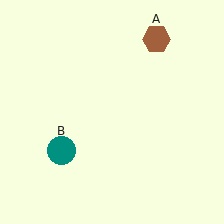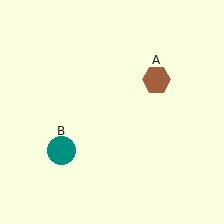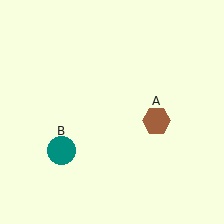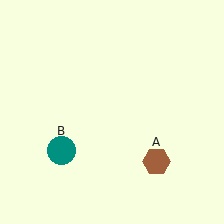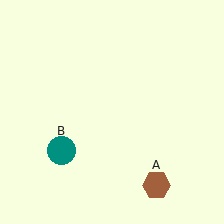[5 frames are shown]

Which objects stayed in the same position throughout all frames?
Teal circle (object B) remained stationary.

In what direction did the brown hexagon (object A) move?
The brown hexagon (object A) moved down.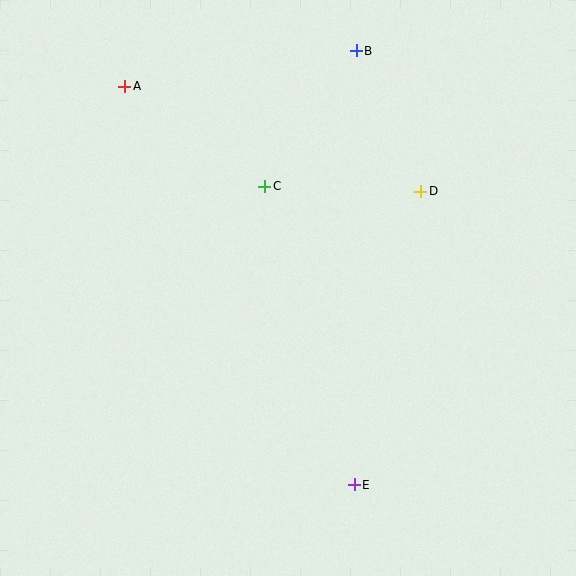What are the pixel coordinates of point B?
Point B is at (356, 51).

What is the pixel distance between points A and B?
The distance between A and B is 234 pixels.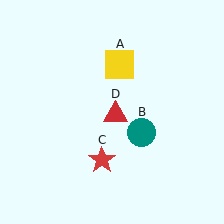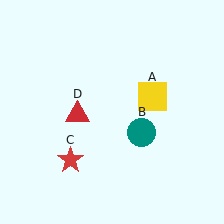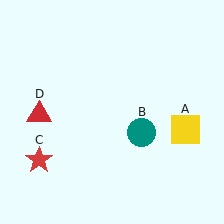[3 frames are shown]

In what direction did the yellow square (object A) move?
The yellow square (object A) moved down and to the right.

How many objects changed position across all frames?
3 objects changed position: yellow square (object A), red star (object C), red triangle (object D).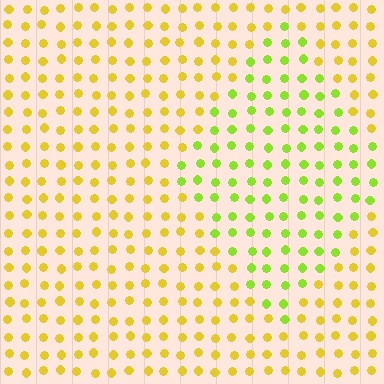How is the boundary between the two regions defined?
The boundary is defined purely by a slight shift in hue (about 37 degrees). Spacing, size, and orientation are identical on both sides.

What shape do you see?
I see a diamond.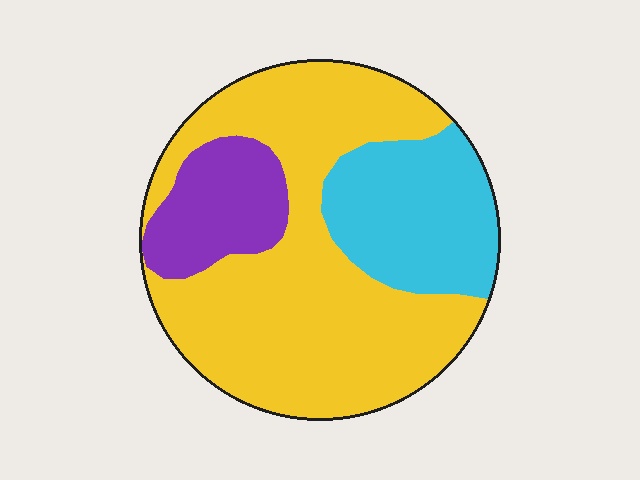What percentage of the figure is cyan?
Cyan covers 23% of the figure.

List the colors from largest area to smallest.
From largest to smallest: yellow, cyan, purple.